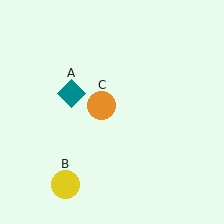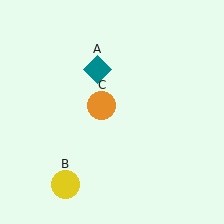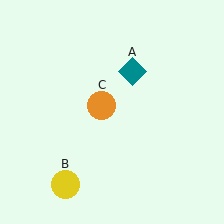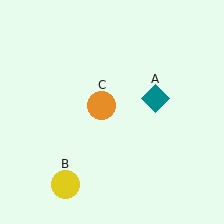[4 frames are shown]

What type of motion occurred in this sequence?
The teal diamond (object A) rotated clockwise around the center of the scene.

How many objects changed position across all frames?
1 object changed position: teal diamond (object A).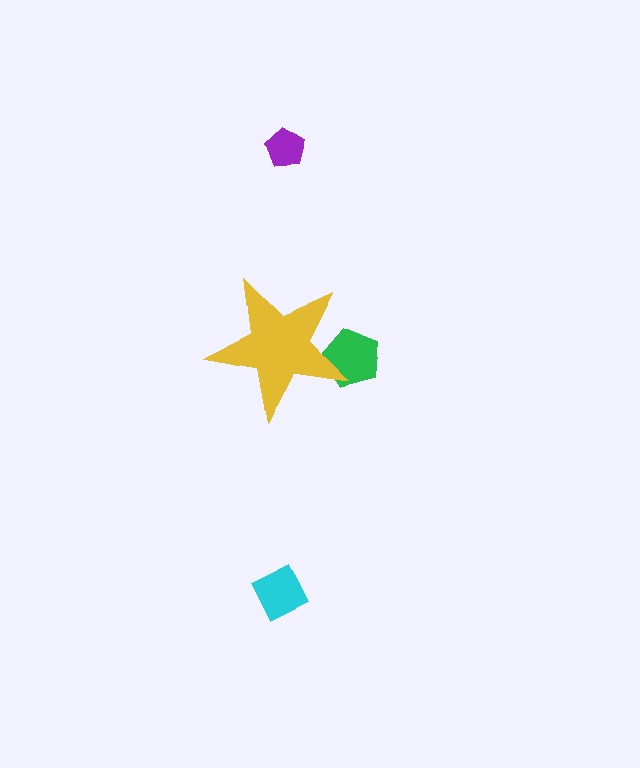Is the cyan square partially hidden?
No, the cyan square is fully visible.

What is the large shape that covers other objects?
A yellow star.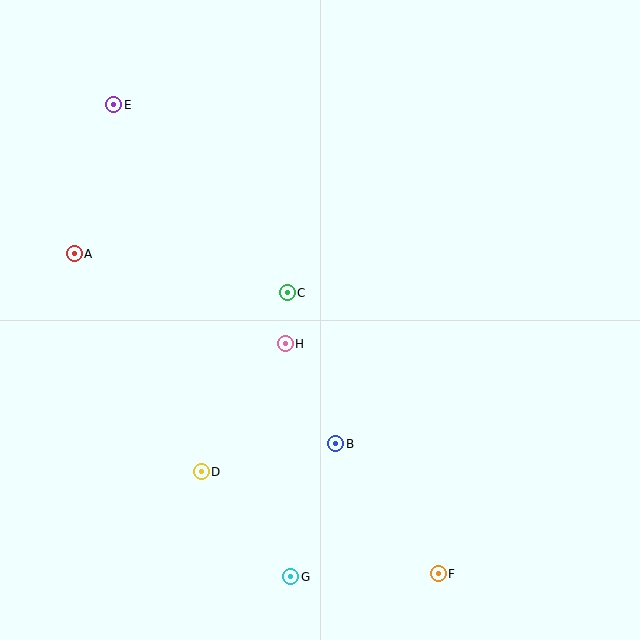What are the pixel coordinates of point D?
Point D is at (201, 472).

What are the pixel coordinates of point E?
Point E is at (113, 105).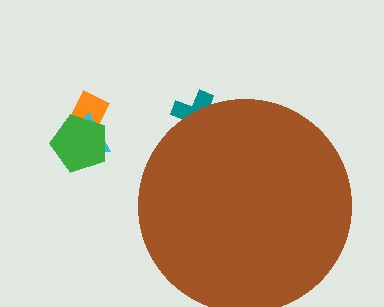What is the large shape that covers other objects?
A brown circle.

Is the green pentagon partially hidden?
No, the green pentagon is fully visible.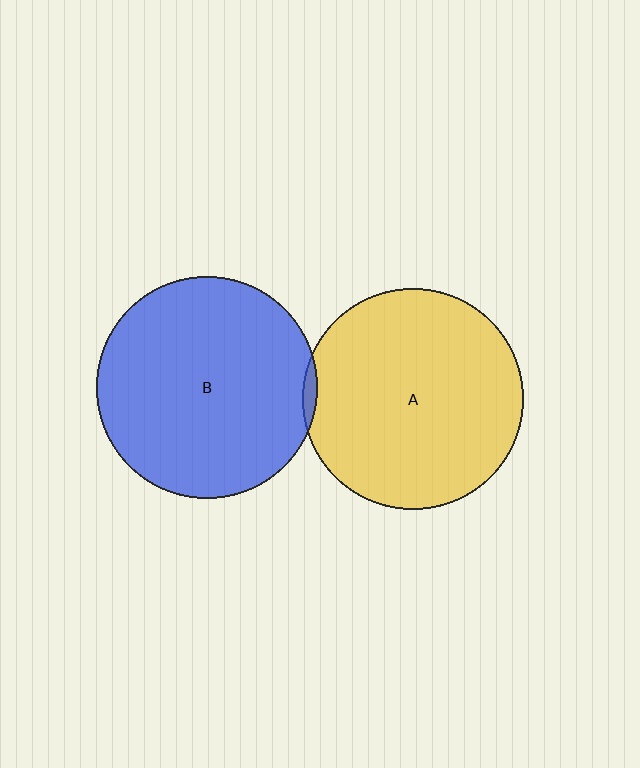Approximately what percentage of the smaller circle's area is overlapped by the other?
Approximately 5%.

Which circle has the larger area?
Circle A (yellow).